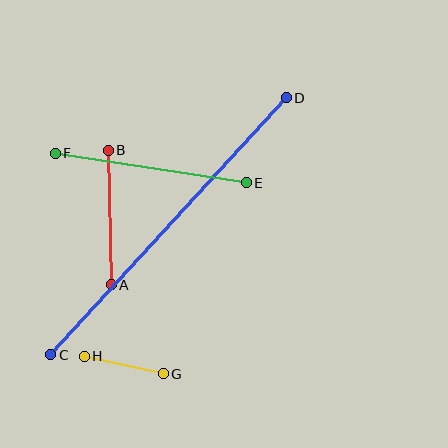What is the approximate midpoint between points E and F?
The midpoint is at approximately (151, 168) pixels.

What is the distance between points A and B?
The distance is approximately 135 pixels.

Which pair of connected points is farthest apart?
Points C and D are farthest apart.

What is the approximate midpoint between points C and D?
The midpoint is at approximately (169, 226) pixels.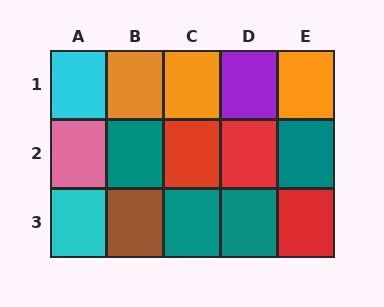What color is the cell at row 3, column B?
Brown.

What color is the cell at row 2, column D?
Red.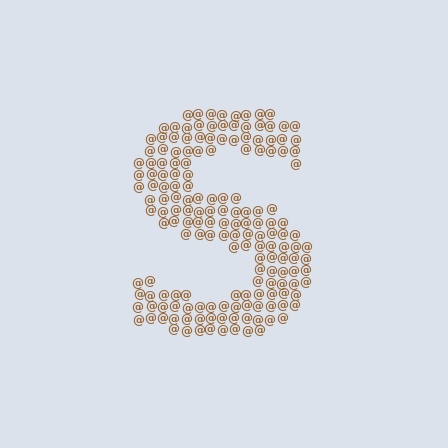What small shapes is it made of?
It is made of small at signs.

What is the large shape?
The large shape is the letter S.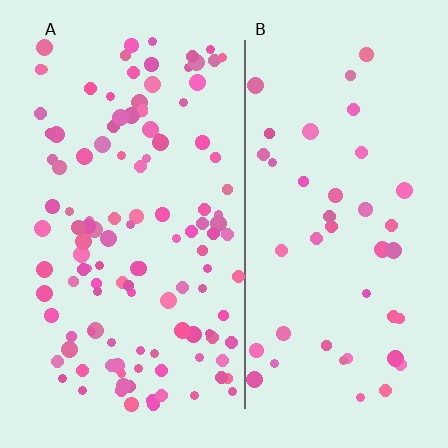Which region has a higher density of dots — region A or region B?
A (the left).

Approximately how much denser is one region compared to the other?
Approximately 2.8× — region A over region B.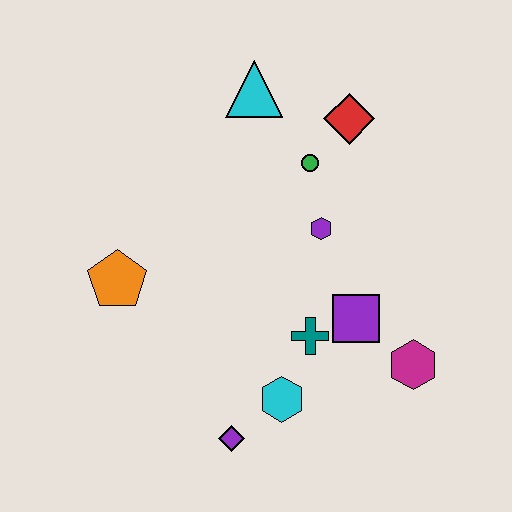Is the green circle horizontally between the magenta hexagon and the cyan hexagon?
Yes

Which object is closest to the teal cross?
The purple square is closest to the teal cross.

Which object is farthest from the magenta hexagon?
The cyan triangle is farthest from the magenta hexagon.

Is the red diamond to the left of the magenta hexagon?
Yes